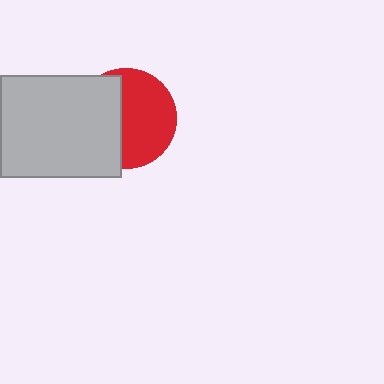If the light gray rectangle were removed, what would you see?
You would see the complete red circle.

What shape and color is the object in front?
The object in front is a light gray rectangle.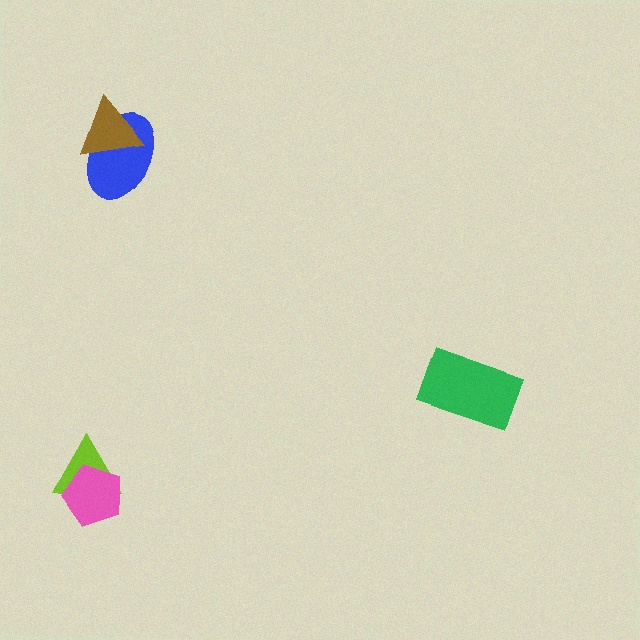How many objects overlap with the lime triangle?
1 object overlaps with the lime triangle.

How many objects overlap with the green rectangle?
0 objects overlap with the green rectangle.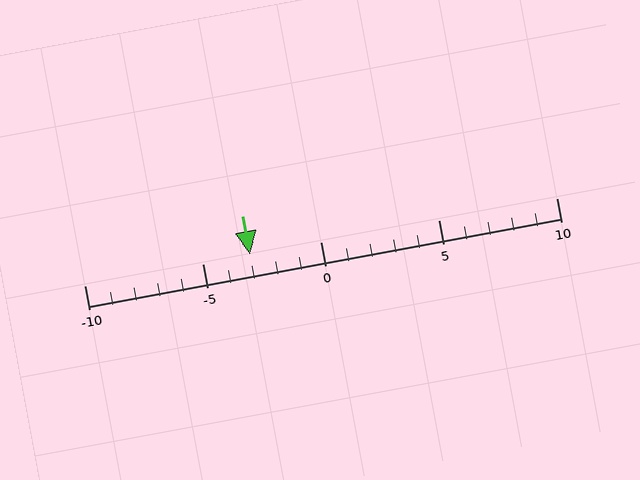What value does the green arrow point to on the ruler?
The green arrow points to approximately -3.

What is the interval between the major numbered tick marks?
The major tick marks are spaced 5 units apart.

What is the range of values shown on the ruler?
The ruler shows values from -10 to 10.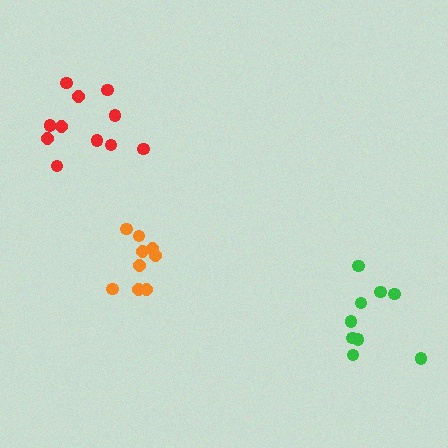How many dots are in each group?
Group 1: 9 dots, Group 2: 11 dots, Group 3: 9 dots (29 total).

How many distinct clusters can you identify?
There are 3 distinct clusters.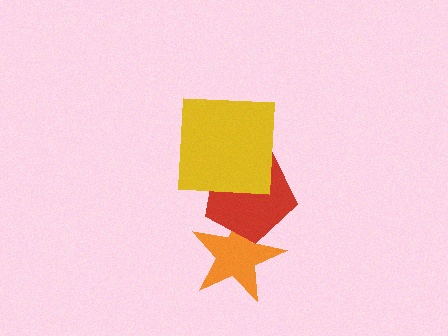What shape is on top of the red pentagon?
The yellow square is on top of the red pentagon.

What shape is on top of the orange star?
The red pentagon is on top of the orange star.